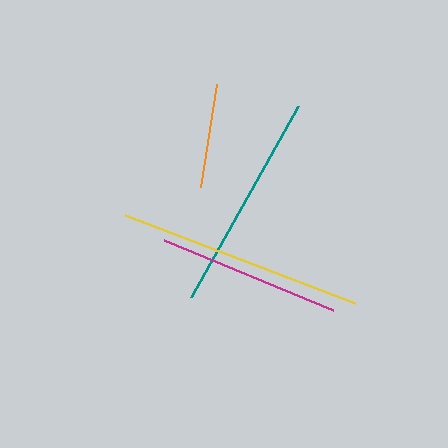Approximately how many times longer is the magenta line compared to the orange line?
The magenta line is approximately 1.8 times the length of the orange line.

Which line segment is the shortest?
The orange line is the shortest at approximately 104 pixels.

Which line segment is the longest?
The yellow line is the longest at approximately 246 pixels.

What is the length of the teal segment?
The teal segment is approximately 219 pixels long.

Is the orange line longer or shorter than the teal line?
The teal line is longer than the orange line.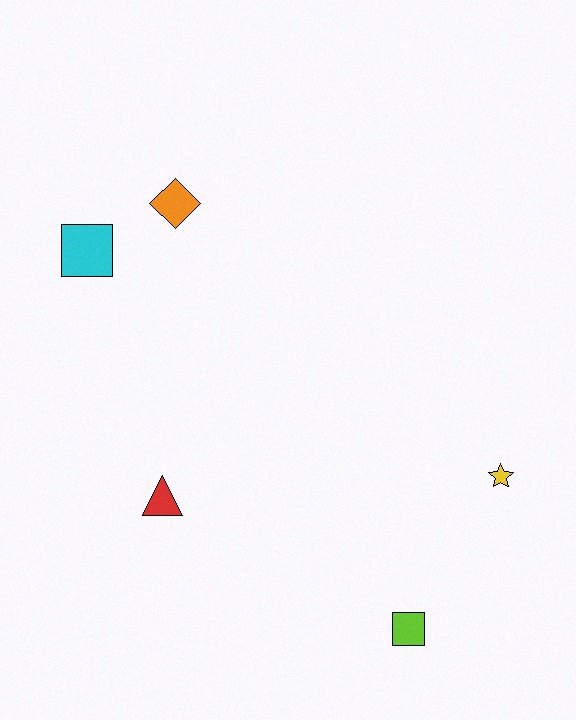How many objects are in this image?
There are 5 objects.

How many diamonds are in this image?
There is 1 diamond.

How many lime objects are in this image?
There is 1 lime object.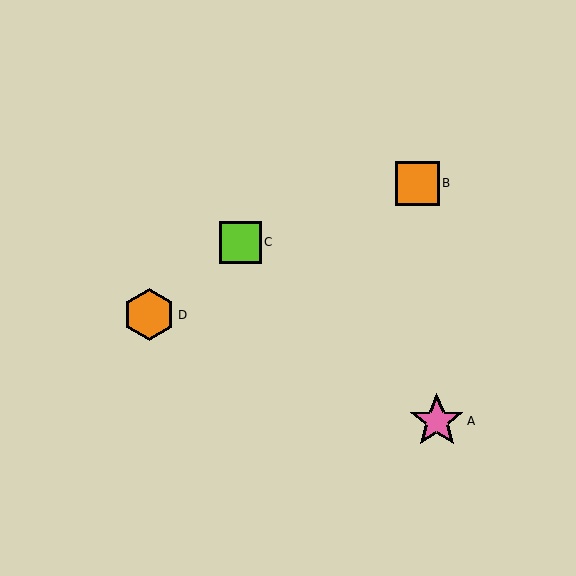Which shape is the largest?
The pink star (labeled A) is the largest.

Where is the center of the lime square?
The center of the lime square is at (240, 242).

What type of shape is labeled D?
Shape D is an orange hexagon.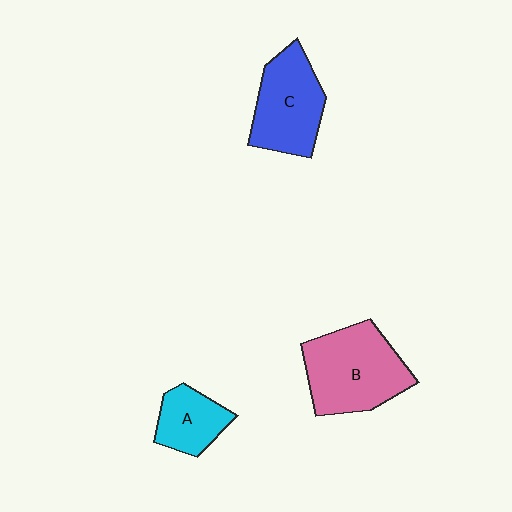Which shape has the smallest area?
Shape A (cyan).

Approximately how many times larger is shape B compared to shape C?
Approximately 1.2 times.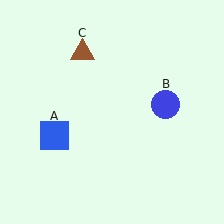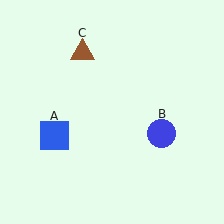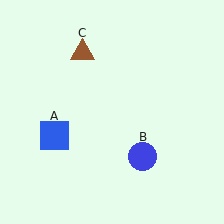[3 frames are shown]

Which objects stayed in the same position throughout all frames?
Blue square (object A) and brown triangle (object C) remained stationary.